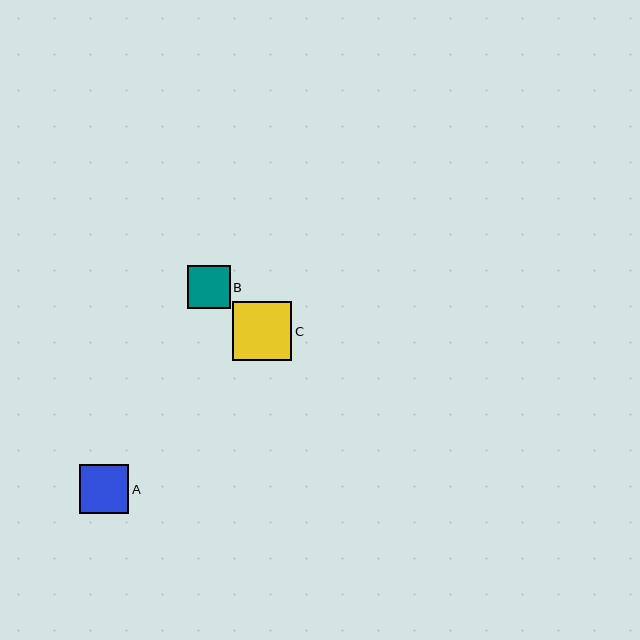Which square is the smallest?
Square B is the smallest with a size of approximately 43 pixels.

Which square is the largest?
Square C is the largest with a size of approximately 59 pixels.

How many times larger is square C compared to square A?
Square C is approximately 1.2 times the size of square A.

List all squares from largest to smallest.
From largest to smallest: C, A, B.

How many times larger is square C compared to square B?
Square C is approximately 1.4 times the size of square B.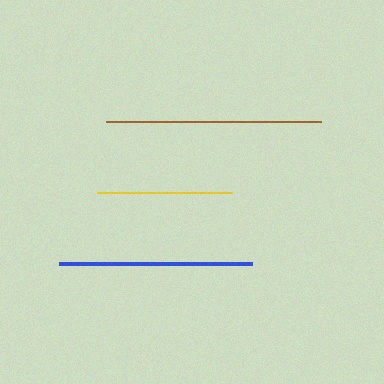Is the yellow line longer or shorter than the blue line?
The blue line is longer than the yellow line.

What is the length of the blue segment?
The blue segment is approximately 193 pixels long.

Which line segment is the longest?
The brown line is the longest at approximately 216 pixels.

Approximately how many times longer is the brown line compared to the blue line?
The brown line is approximately 1.1 times the length of the blue line.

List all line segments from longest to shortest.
From longest to shortest: brown, blue, yellow.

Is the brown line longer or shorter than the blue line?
The brown line is longer than the blue line.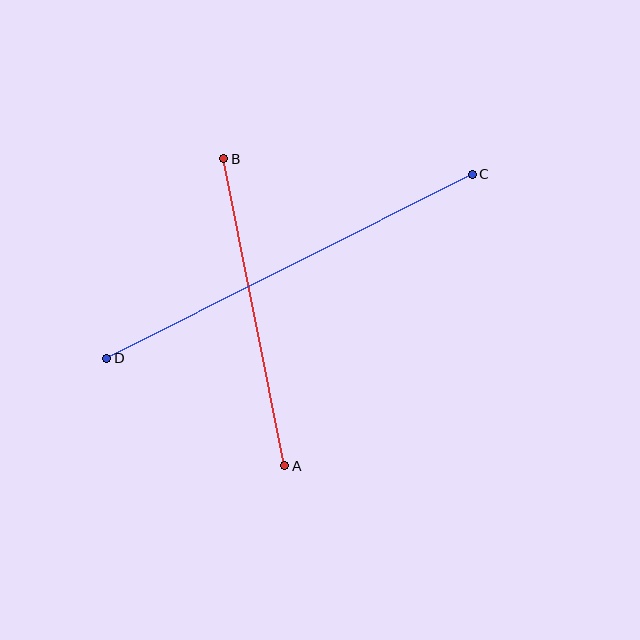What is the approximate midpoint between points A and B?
The midpoint is at approximately (254, 312) pixels.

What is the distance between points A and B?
The distance is approximately 313 pixels.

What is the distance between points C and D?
The distance is approximately 409 pixels.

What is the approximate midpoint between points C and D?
The midpoint is at approximately (290, 266) pixels.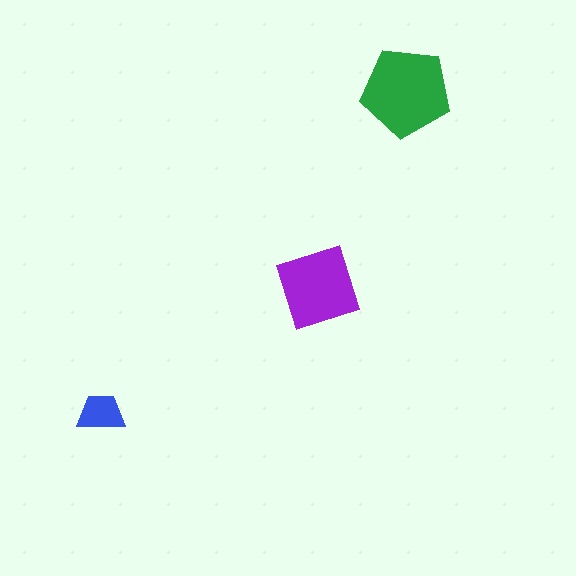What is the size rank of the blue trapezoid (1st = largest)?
3rd.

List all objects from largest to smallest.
The green pentagon, the purple diamond, the blue trapezoid.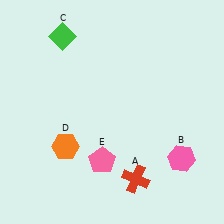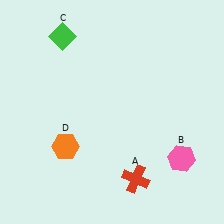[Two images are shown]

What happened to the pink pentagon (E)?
The pink pentagon (E) was removed in Image 2. It was in the bottom-left area of Image 1.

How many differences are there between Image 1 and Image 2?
There is 1 difference between the two images.